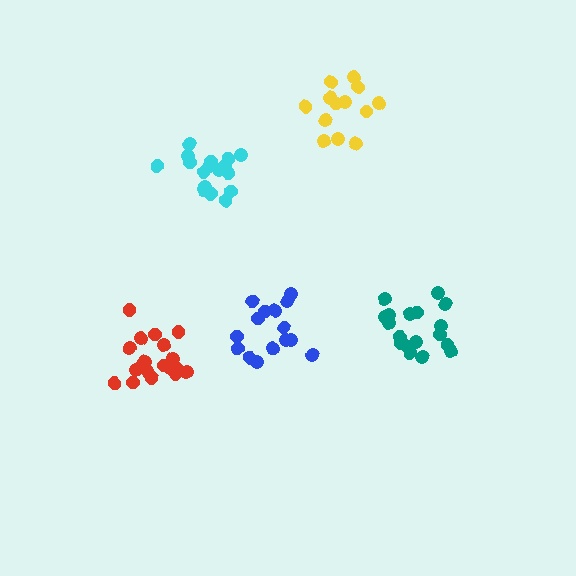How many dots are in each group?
Group 1: 17 dots, Group 2: 15 dots, Group 3: 14 dots, Group 4: 18 dots, Group 5: 19 dots (83 total).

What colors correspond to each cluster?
The clusters are colored: cyan, blue, yellow, teal, red.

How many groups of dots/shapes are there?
There are 5 groups.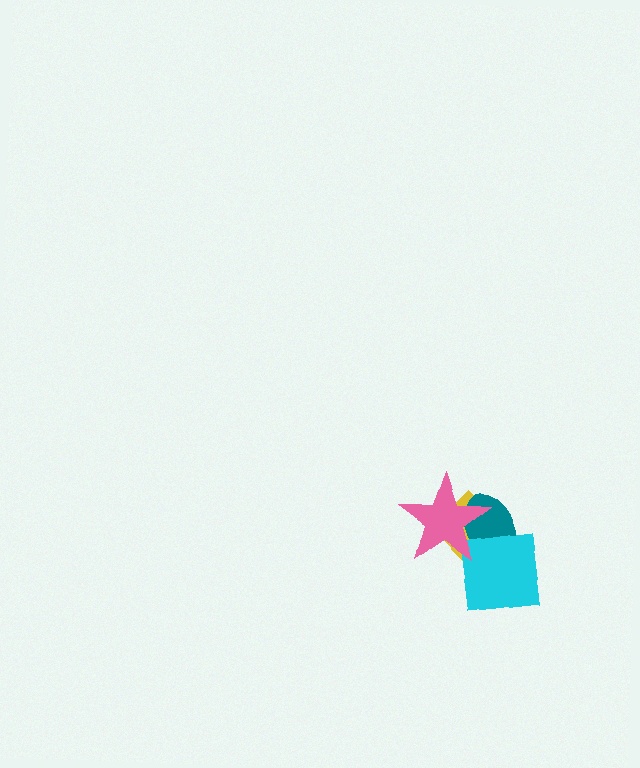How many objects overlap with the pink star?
2 objects overlap with the pink star.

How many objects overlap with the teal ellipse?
3 objects overlap with the teal ellipse.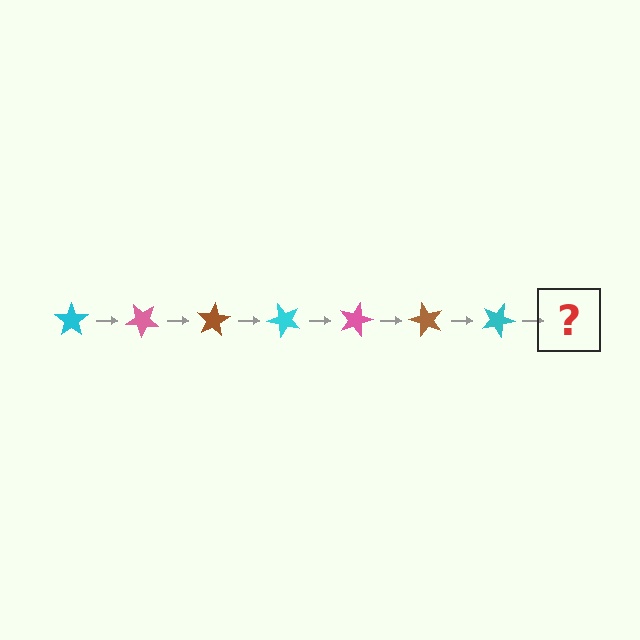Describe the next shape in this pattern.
It should be a pink star, rotated 280 degrees from the start.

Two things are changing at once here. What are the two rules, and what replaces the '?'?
The two rules are that it rotates 40 degrees each step and the color cycles through cyan, pink, and brown. The '?' should be a pink star, rotated 280 degrees from the start.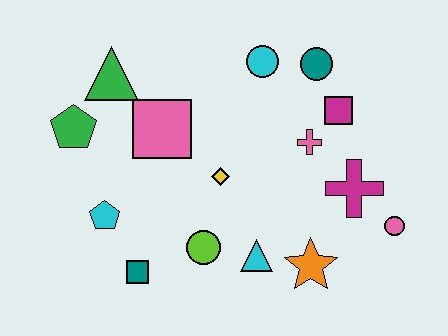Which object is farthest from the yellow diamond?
The pink circle is farthest from the yellow diamond.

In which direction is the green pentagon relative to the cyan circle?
The green pentagon is to the left of the cyan circle.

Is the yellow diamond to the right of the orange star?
No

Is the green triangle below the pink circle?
No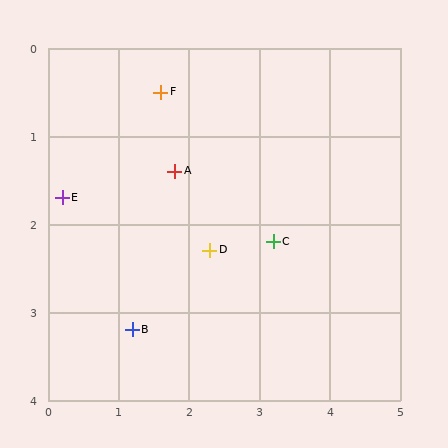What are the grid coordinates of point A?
Point A is at approximately (1.8, 1.4).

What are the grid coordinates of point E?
Point E is at approximately (0.2, 1.7).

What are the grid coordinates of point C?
Point C is at approximately (3.2, 2.2).